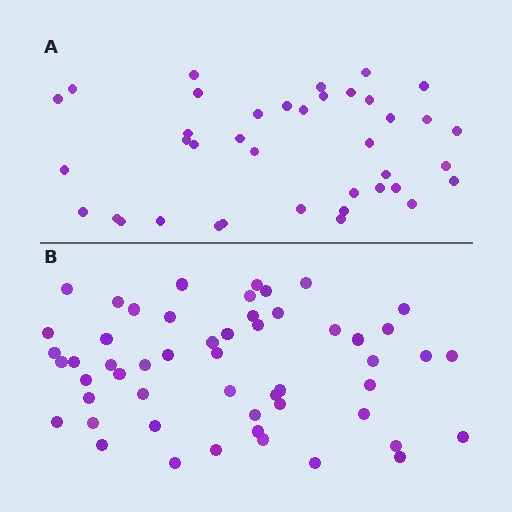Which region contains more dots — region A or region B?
Region B (the bottom region) has more dots.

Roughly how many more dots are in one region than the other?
Region B has approximately 15 more dots than region A.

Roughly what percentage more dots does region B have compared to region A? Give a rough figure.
About 35% more.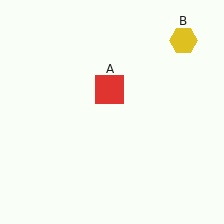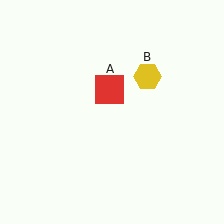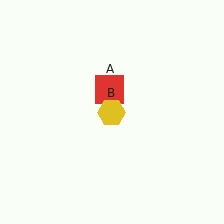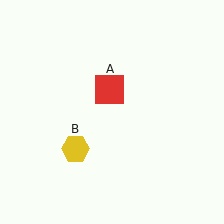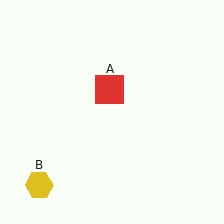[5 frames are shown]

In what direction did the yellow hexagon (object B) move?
The yellow hexagon (object B) moved down and to the left.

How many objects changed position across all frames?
1 object changed position: yellow hexagon (object B).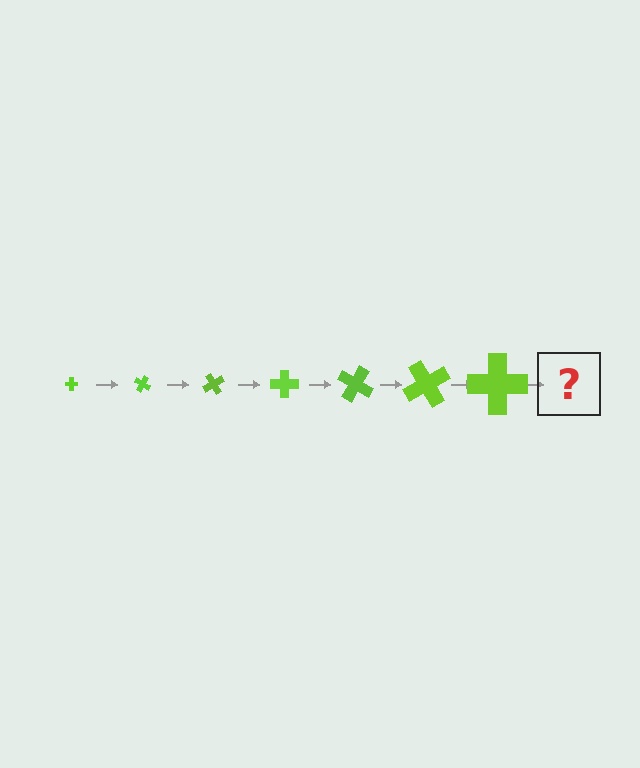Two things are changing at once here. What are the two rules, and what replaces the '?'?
The two rules are that the cross grows larger each step and it rotates 30 degrees each step. The '?' should be a cross, larger than the previous one and rotated 210 degrees from the start.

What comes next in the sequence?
The next element should be a cross, larger than the previous one and rotated 210 degrees from the start.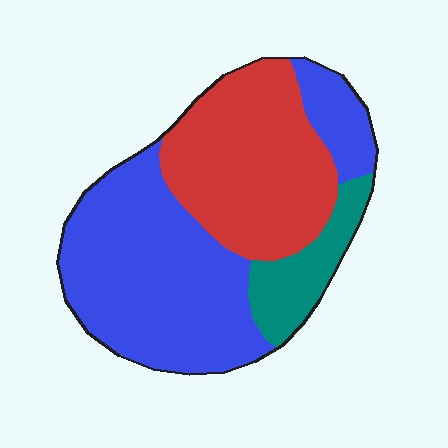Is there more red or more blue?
Blue.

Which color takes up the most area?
Blue, at roughly 50%.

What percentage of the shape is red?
Red covers about 35% of the shape.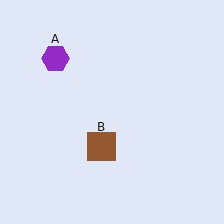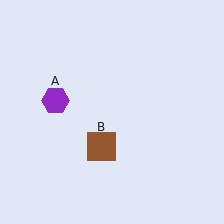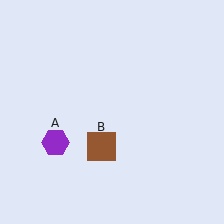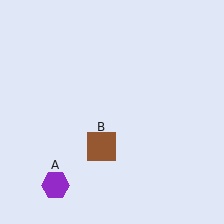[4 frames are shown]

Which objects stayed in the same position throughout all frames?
Brown square (object B) remained stationary.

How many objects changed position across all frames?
1 object changed position: purple hexagon (object A).